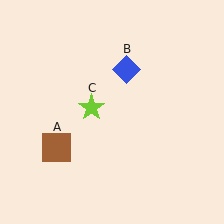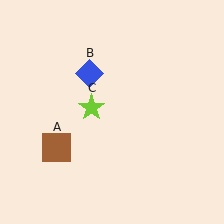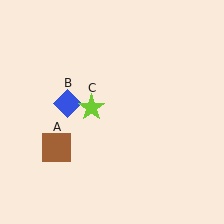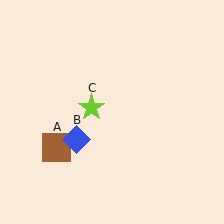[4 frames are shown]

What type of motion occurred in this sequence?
The blue diamond (object B) rotated counterclockwise around the center of the scene.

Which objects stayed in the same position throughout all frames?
Brown square (object A) and lime star (object C) remained stationary.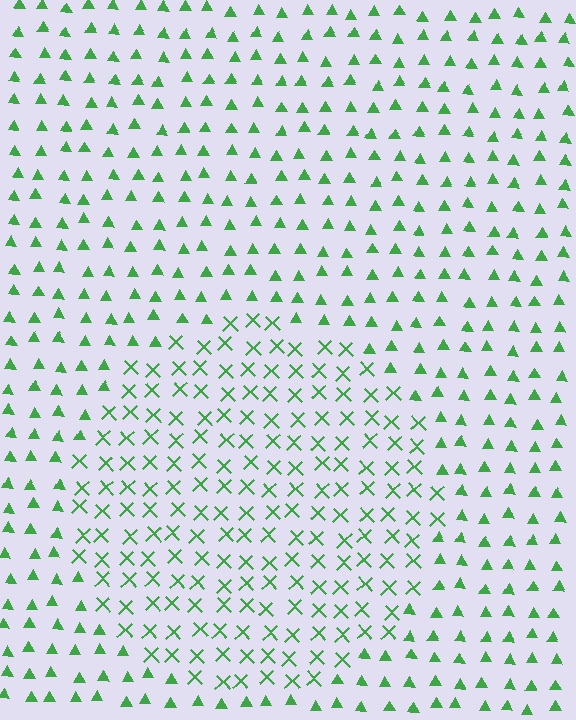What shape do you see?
I see a circle.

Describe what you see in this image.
The image is filled with small green elements arranged in a uniform grid. A circle-shaped region contains X marks, while the surrounding area contains triangles. The boundary is defined purely by the change in element shape.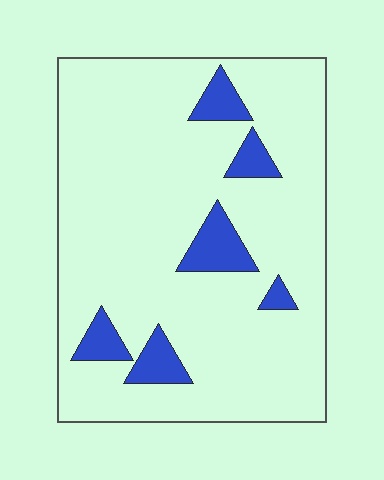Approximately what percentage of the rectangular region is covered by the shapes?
Approximately 10%.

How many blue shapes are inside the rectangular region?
6.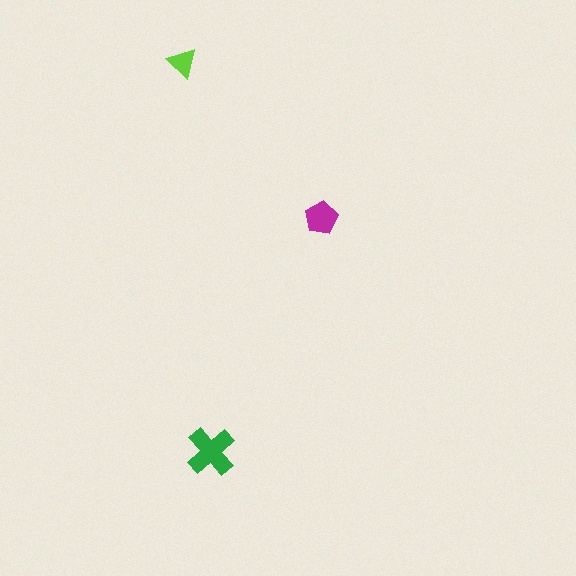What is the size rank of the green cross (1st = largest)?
1st.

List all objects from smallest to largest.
The lime triangle, the magenta pentagon, the green cross.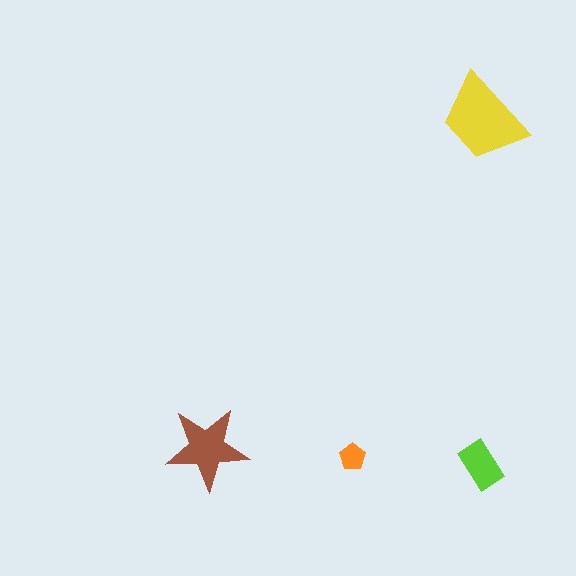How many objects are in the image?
There are 4 objects in the image.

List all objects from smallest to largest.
The orange pentagon, the lime rectangle, the brown star, the yellow trapezoid.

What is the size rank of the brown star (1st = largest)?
2nd.